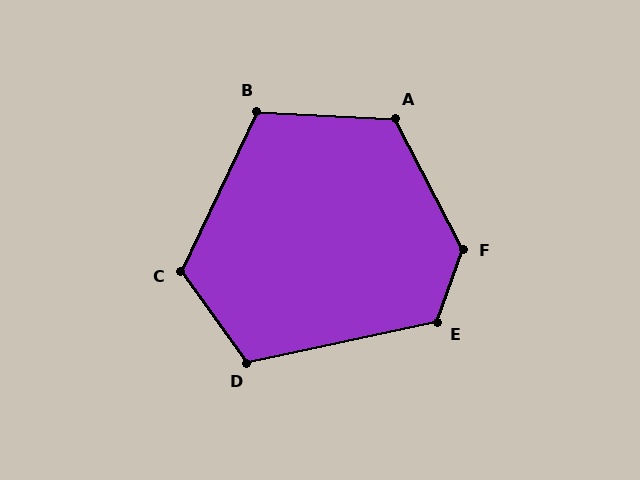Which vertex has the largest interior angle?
F, at approximately 133 degrees.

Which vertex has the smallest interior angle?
B, at approximately 113 degrees.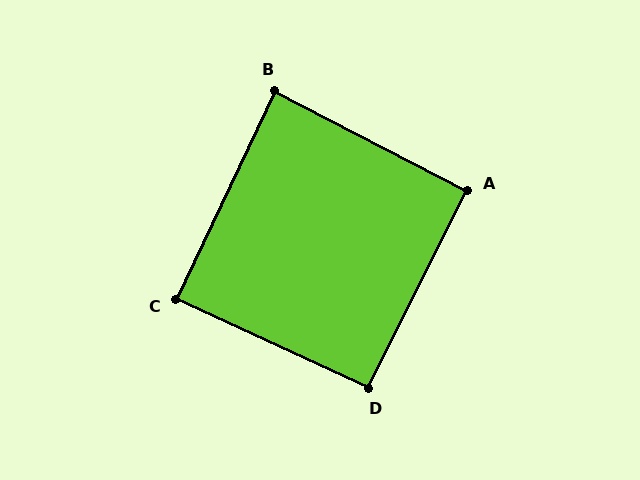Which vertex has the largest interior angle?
D, at approximately 92 degrees.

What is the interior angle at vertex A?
Approximately 91 degrees (approximately right).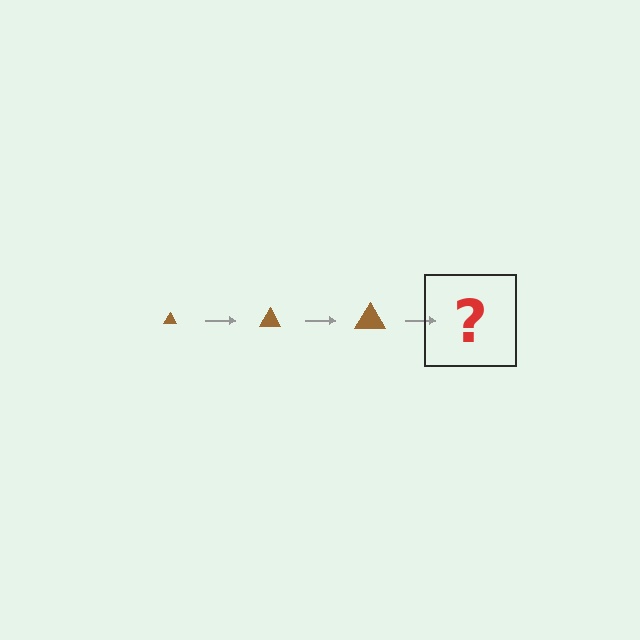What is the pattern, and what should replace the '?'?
The pattern is that the triangle gets progressively larger each step. The '?' should be a brown triangle, larger than the previous one.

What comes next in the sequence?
The next element should be a brown triangle, larger than the previous one.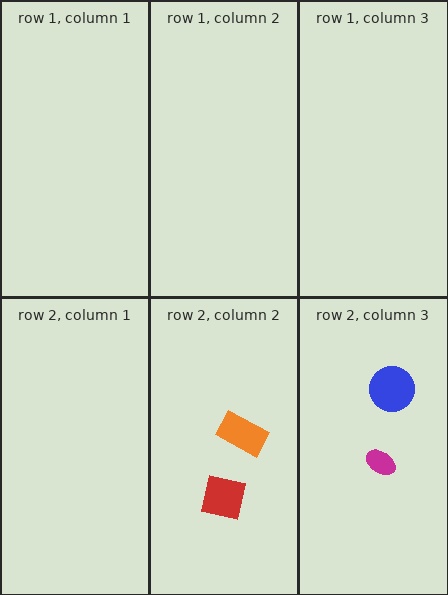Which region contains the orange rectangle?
The row 2, column 2 region.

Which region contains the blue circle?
The row 2, column 3 region.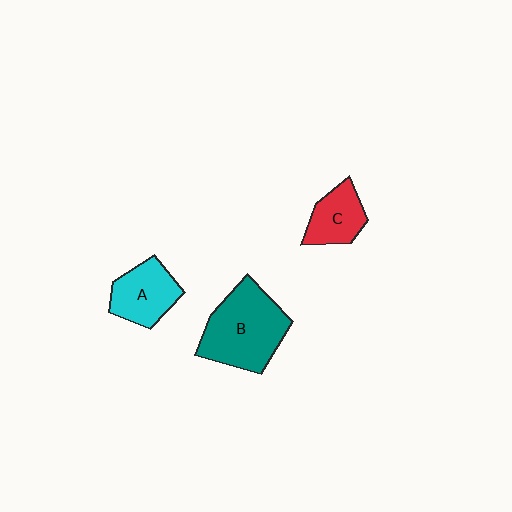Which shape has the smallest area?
Shape C (red).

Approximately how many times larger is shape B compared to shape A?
Approximately 1.6 times.